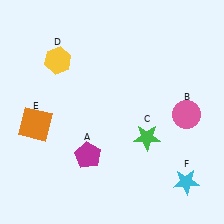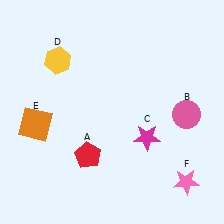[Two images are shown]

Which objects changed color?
A changed from magenta to red. C changed from green to magenta. F changed from cyan to pink.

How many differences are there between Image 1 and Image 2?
There are 3 differences between the two images.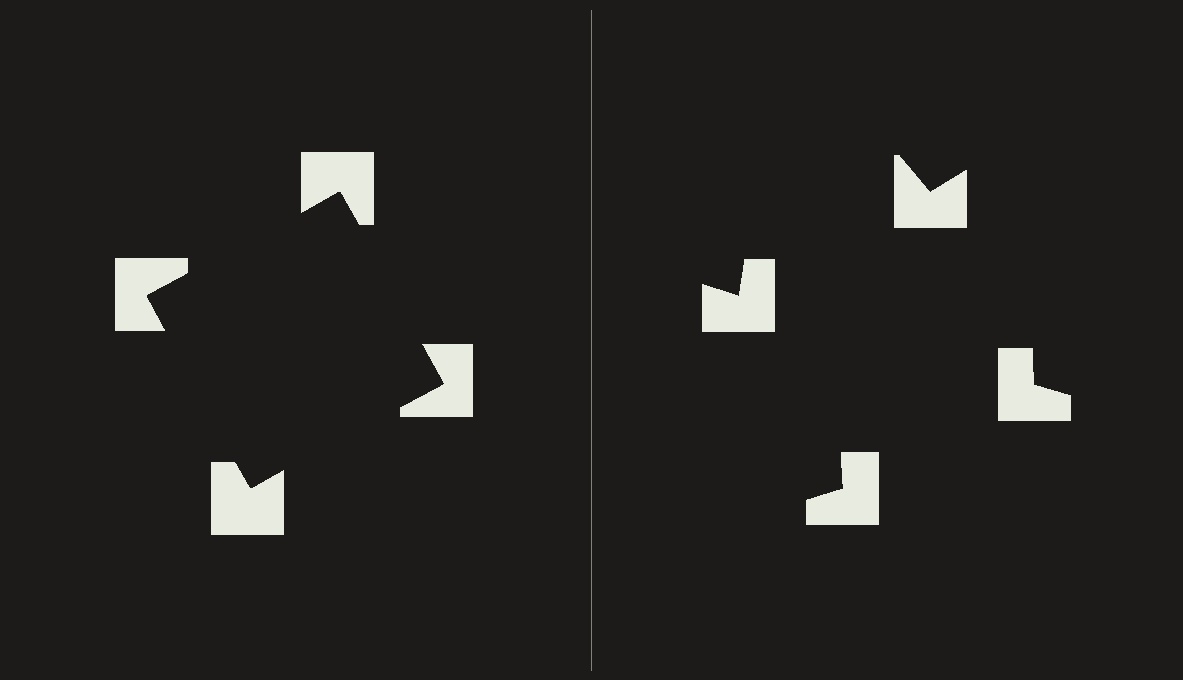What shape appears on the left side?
An illusory square.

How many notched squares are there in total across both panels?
8 — 4 on each side.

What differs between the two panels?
The notched squares are positioned identically on both sides; only the wedge orientations differ. On the left they align to a square; on the right they are misaligned.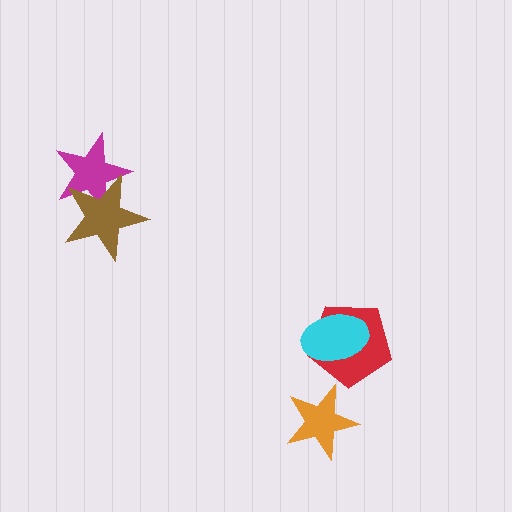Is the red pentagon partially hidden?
Yes, it is partially covered by another shape.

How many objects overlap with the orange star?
0 objects overlap with the orange star.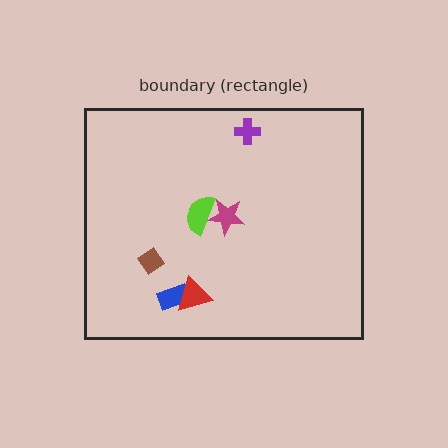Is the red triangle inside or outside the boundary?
Inside.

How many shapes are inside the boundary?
6 inside, 0 outside.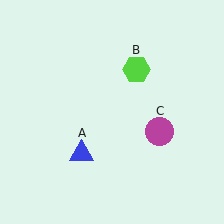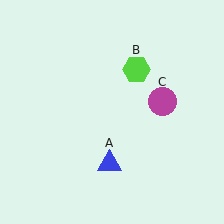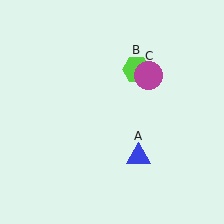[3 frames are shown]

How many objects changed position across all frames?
2 objects changed position: blue triangle (object A), magenta circle (object C).